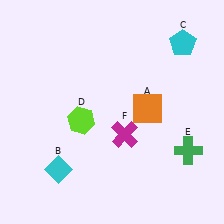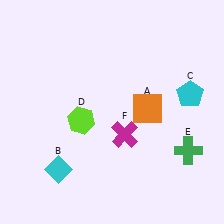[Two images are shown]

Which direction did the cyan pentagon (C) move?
The cyan pentagon (C) moved down.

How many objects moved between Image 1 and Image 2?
1 object moved between the two images.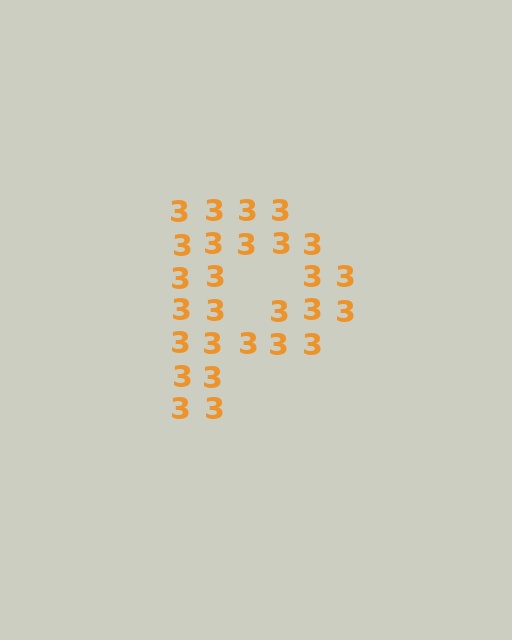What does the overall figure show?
The overall figure shows the letter P.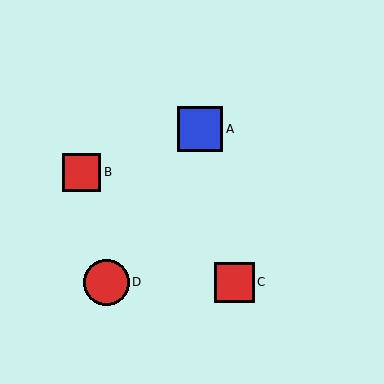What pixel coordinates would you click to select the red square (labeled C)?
Click at (234, 282) to select the red square C.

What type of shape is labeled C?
Shape C is a red square.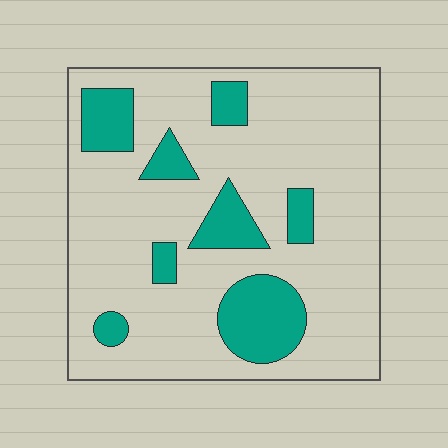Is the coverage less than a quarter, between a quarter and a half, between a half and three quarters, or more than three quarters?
Less than a quarter.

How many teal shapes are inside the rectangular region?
8.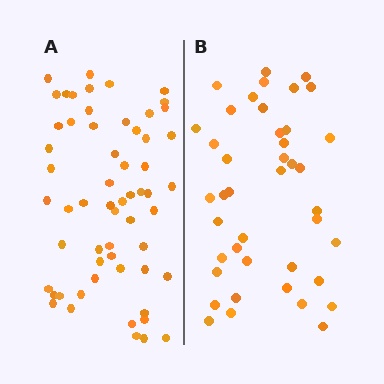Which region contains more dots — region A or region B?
Region A (the left region) has more dots.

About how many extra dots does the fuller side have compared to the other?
Region A has approximately 15 more dots than region B.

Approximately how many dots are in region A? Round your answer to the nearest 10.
About 60 dots. (The exact count is 59, which rounds to 60.)